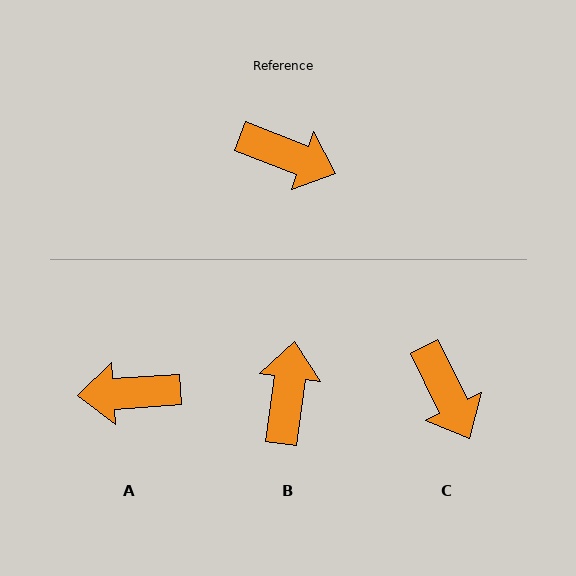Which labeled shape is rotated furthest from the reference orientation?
A, about 155 degrees away.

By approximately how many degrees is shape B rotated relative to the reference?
Approximately 104 degrees counter-clockwise.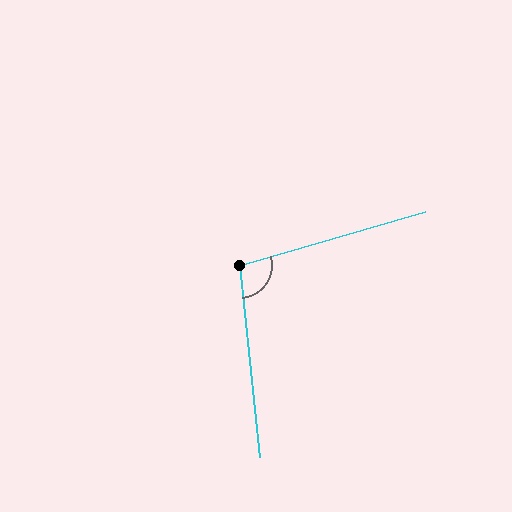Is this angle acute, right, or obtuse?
It is obtuse.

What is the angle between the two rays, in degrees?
Approximately 100 degrees.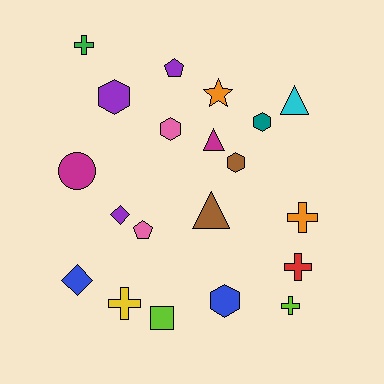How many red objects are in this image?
There is 1 red object.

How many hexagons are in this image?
There are 5 hexagons.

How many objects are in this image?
There are 20 objects.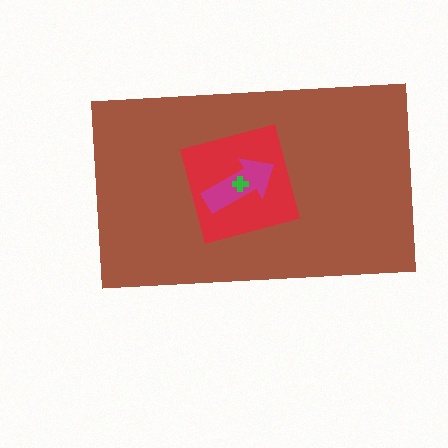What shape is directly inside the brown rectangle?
The red square.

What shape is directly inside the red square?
The magenta arrow.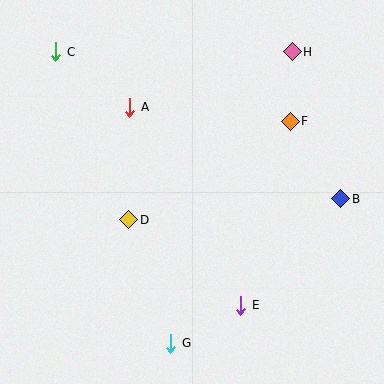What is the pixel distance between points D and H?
The distance between D and H is 234 pixels.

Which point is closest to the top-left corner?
Point C is closest to the top-left corner.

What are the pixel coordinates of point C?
Point C is at (56, 52).